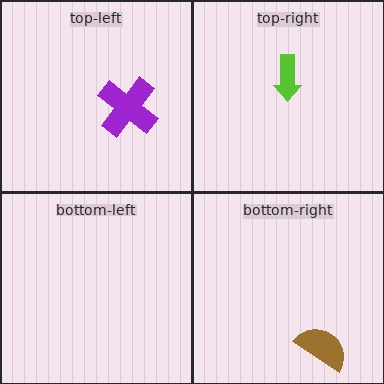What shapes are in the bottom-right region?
The brown semicircle.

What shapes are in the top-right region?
The lime arrow.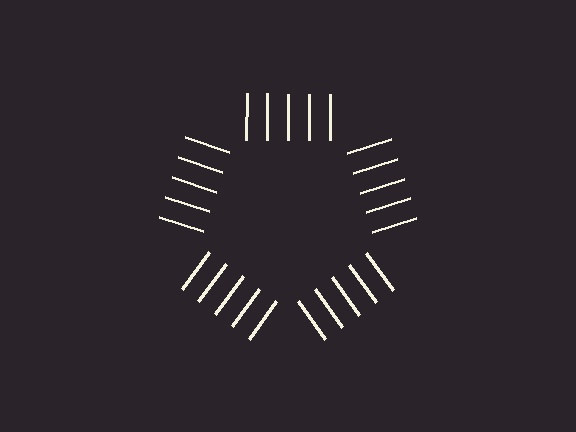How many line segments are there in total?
25 — 5 along each of the 5 edges.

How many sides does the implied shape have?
5 sides — the line-ends trace a pentagon.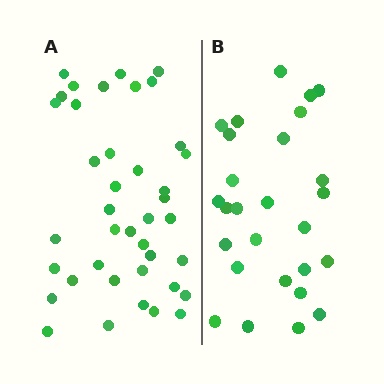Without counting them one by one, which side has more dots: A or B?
Region A (the left region) has more dots.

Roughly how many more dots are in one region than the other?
Region A has approximately 15 more dots than region B.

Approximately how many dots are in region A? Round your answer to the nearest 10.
About 40 dots.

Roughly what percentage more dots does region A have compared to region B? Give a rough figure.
About 50% more.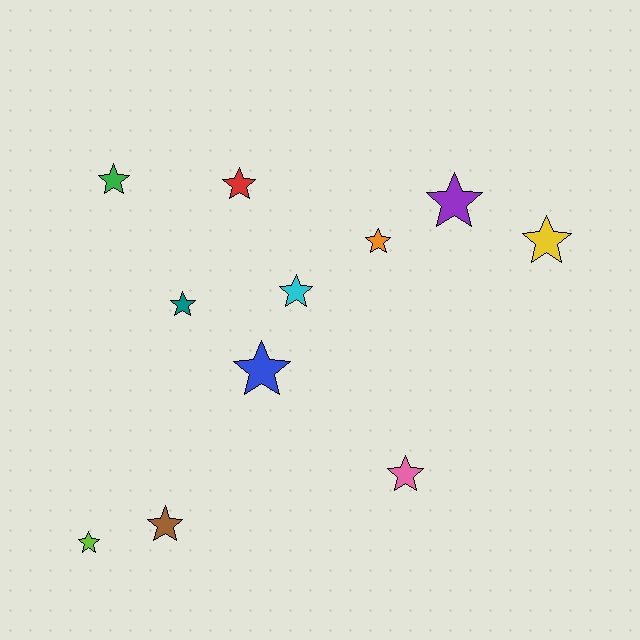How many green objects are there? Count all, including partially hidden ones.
There is 1 green object.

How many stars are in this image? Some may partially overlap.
There are 11 stars.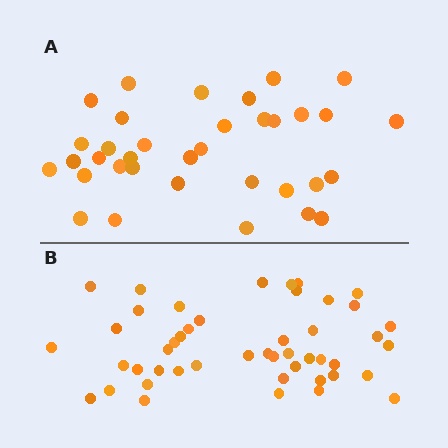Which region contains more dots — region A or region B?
Region B (the bottom region) has more dots.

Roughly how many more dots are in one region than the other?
Region B has roughly 12 or so more dots than region A.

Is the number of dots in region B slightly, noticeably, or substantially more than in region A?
Region B has noticeably more, but not dramatically so. The ratio is roughly 1.3 to 1.